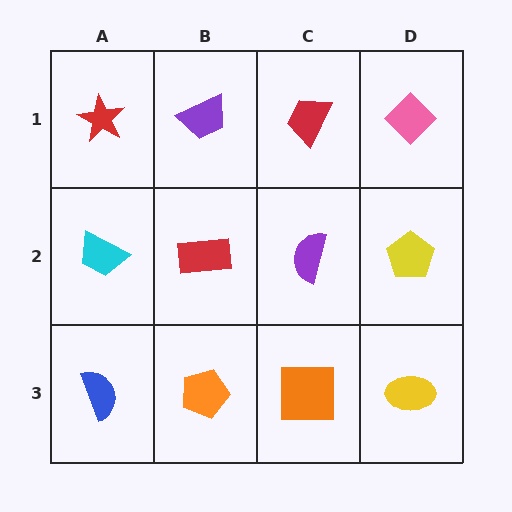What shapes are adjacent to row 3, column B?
A red rectangle (row 2, column B), a blue semicircle (row 3, column A), an orange square (row 3, column C).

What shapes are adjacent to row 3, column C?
A purple semicircle (row 2, column C), an orange pentagon (row 3, column B), a yellow ellipse (row 3, column D).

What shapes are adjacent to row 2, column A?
A red star (row 1, column A), a blue semicircle (row 3, column A), a red rectangle (row 2, column B).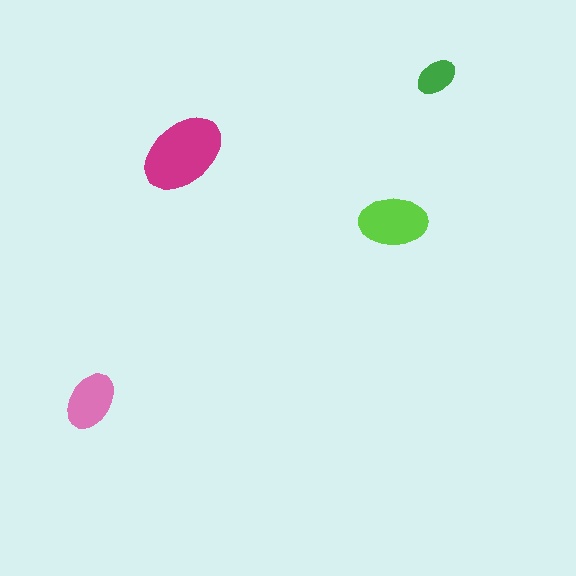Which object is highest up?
The green ellipse is topmost.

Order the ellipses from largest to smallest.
the magenta one, the lime one, the pink one, the green one.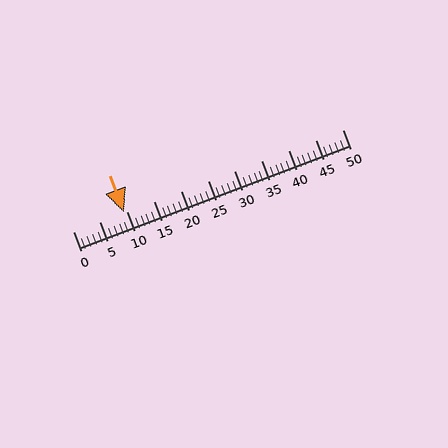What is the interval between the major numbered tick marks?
The major tick marks are spaced 5 units apart.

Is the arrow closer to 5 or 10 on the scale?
The arrow is closer to 10.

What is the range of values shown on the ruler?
The ruler shows values from 0 to 50.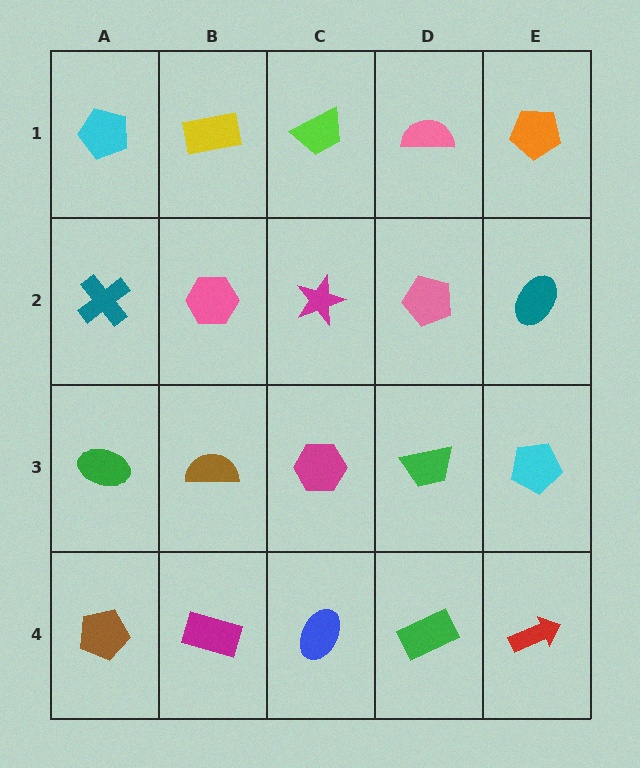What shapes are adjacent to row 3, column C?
A magenta star (row 2, column C), a blue ellipse (row 4, column C), a brown semicircle (row 3, column B), a green trapezoid (row 3, column D).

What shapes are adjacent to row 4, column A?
A green ellipse (row 3, column A), a magenta rectangle (row 4, column B).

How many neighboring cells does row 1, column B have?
3.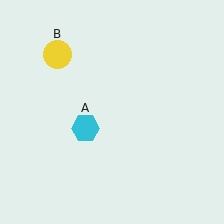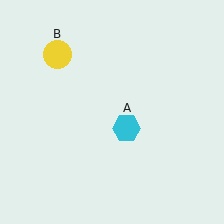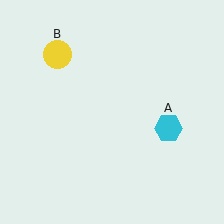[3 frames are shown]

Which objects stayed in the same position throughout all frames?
Yellow circle (object B) remained stationary.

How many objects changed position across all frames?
1 object changed position: cyan hexagon (object A).